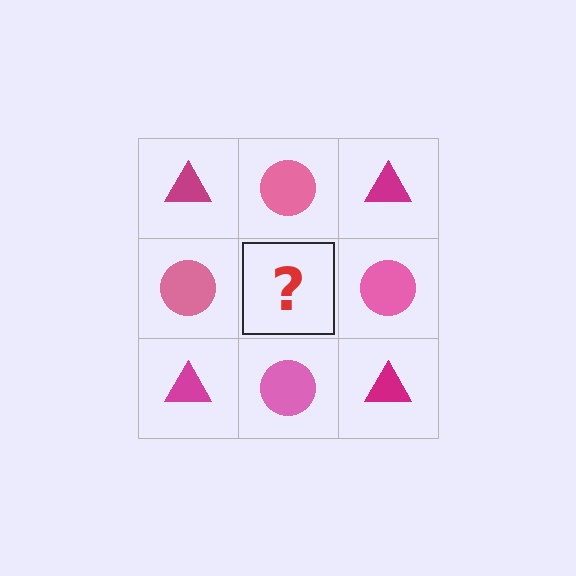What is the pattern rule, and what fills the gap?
The rule is that it alternates magenta triangle and pink circle in a checkerboard pattern. The gap should be filled with a magenta triangle.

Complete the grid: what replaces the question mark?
The question mark should be replaced with a magenta triangle.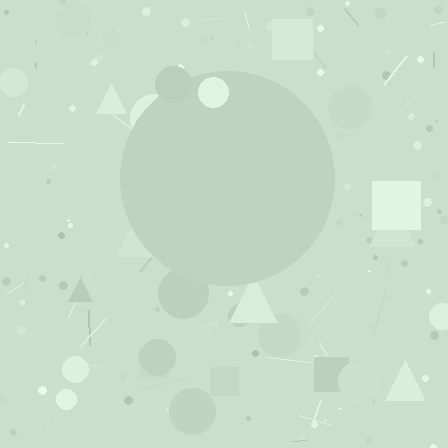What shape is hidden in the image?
A circle is hidden in the image.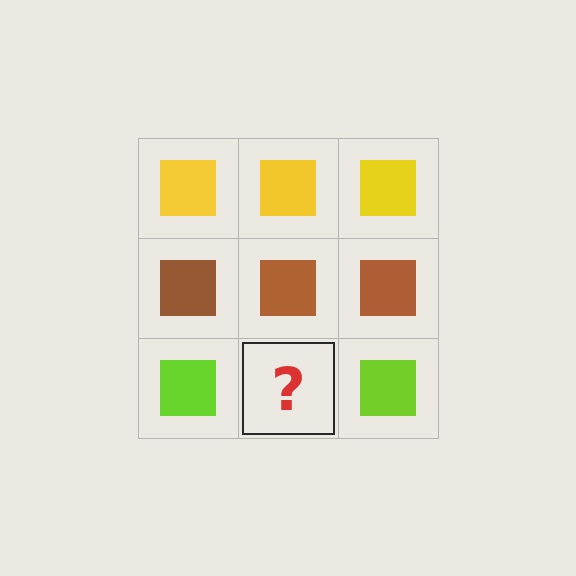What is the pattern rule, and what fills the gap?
The rule is that each row has a consistent color. The gap should be filled with a lime square.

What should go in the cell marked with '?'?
The missing cell should contain a lime square.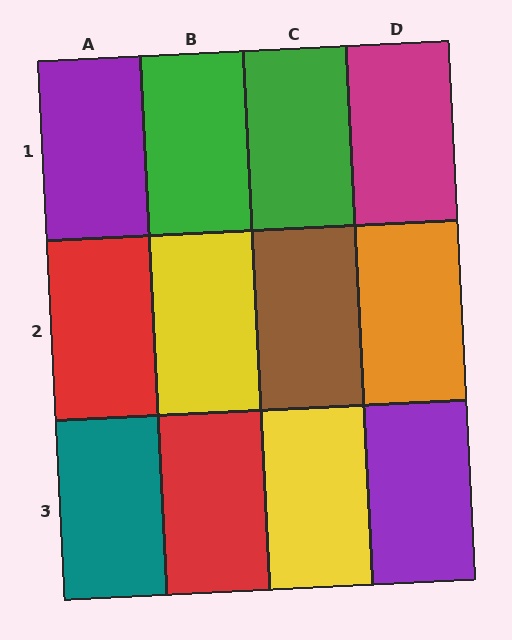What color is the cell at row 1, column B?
Green.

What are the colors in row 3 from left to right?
Teal, red, yellow, purple.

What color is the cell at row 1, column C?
Green.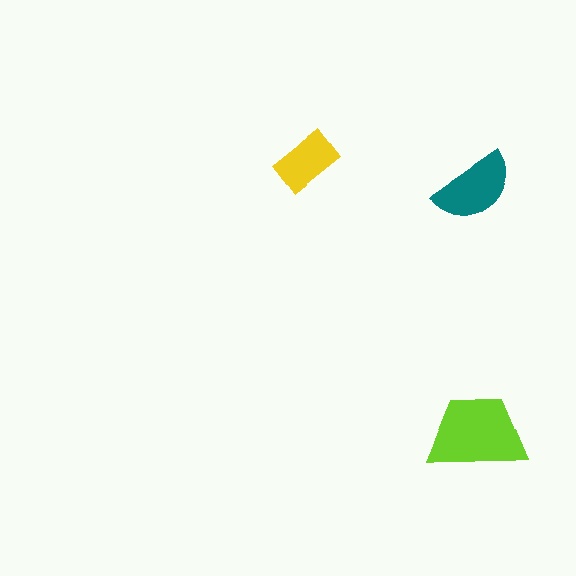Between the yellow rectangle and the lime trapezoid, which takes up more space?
The lime trapezoid.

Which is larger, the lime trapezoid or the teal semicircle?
The lime trapezoid.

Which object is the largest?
The lime trapezoid.